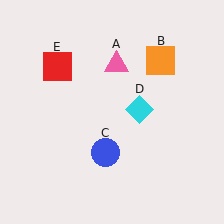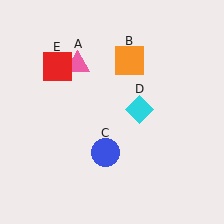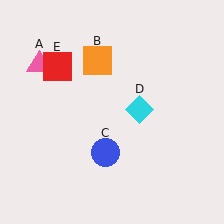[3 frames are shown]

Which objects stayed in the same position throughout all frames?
Blue circle (object C) and cyan diamond (object D) and red square (object E) remained stationary.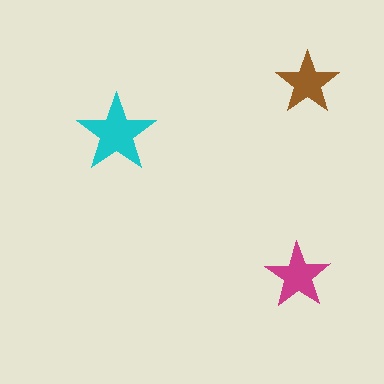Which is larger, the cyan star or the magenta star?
The cyan one.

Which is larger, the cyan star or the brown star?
The cyan one.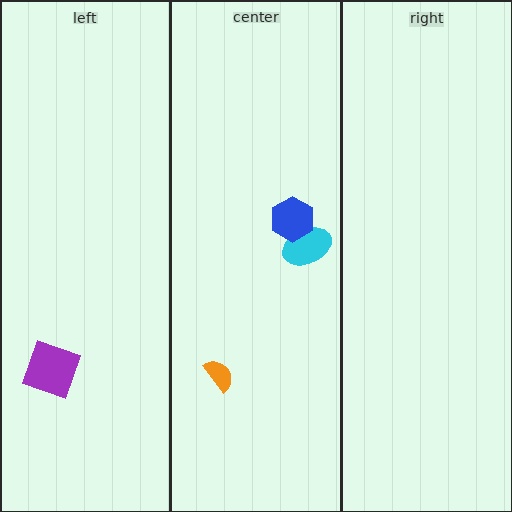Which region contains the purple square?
The left region.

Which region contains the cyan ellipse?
The center region.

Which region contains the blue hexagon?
The center region.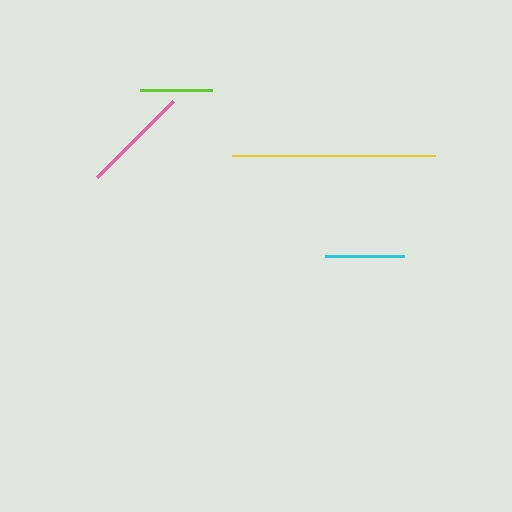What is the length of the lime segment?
The lime segment is approximately 71 pixels long.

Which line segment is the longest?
The yellow line is the longest at approximately 204 pixels.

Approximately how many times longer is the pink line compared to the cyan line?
The pink line is approximately 1.4 times the length of the cyan line.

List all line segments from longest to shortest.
From longest to shortest: yellow, pink, cyan, lime.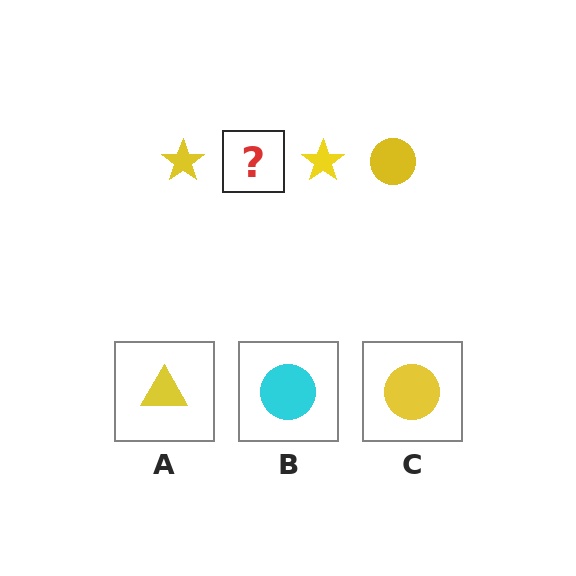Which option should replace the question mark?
Option C.